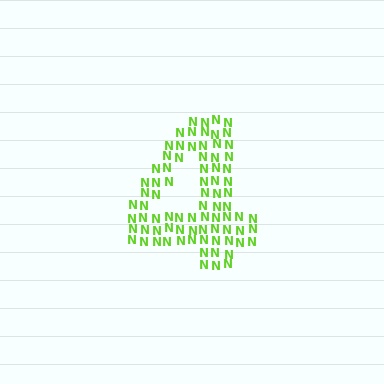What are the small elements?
The small elements are letter N's.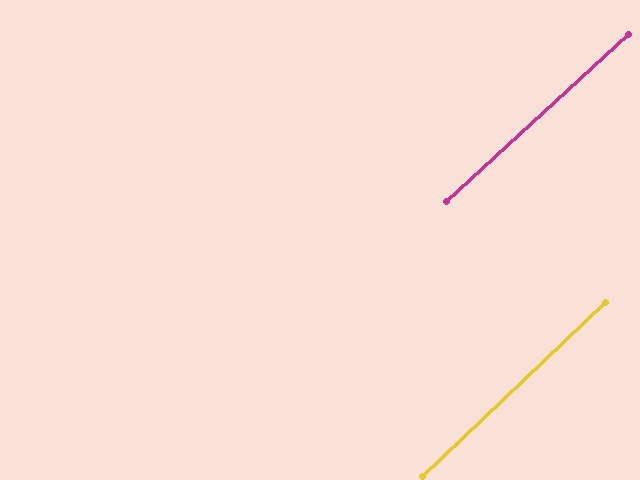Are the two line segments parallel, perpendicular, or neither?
Parallel — their directions differ by only 1.2°.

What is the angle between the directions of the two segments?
Approximately 1 degree.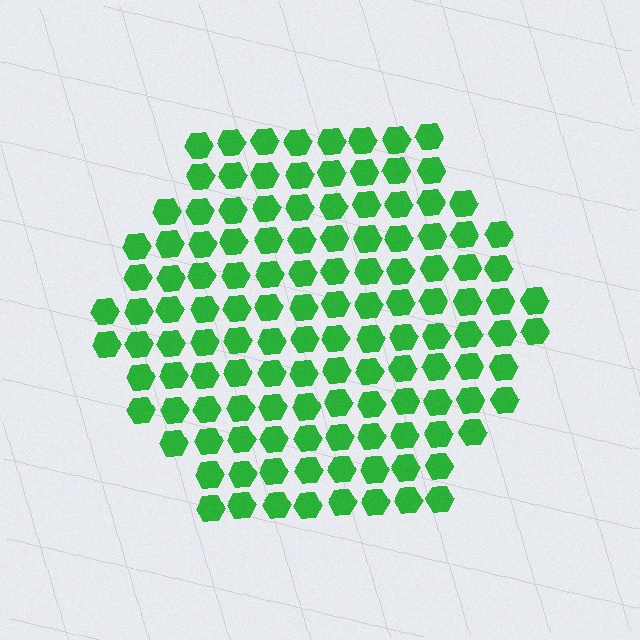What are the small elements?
The small elements are hexagons.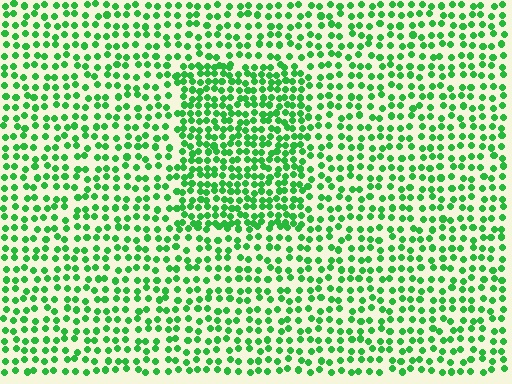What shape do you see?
I see a rectangle.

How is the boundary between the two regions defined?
The boundary is defined by a change in element density (approximately 1.7x ratio). All elements are the same color, size, and shape.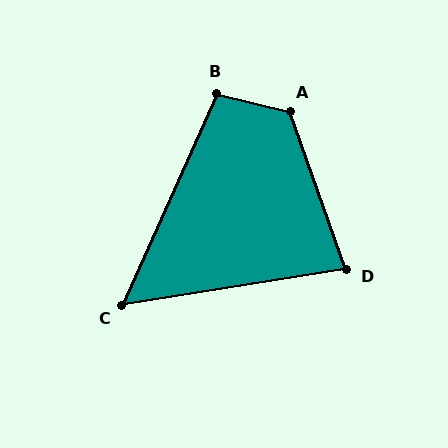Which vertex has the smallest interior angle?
C, at approximately 57 degrees.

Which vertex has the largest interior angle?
A, at approximately 123 degrees.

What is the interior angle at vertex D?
Approximately 80 degrees (acute).